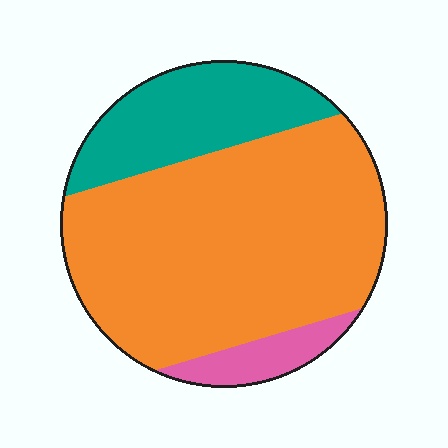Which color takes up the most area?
Orange, at roughly 70%.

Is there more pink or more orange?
Orange.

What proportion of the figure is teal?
Teal takes up about one quarter (1/4) of the figure.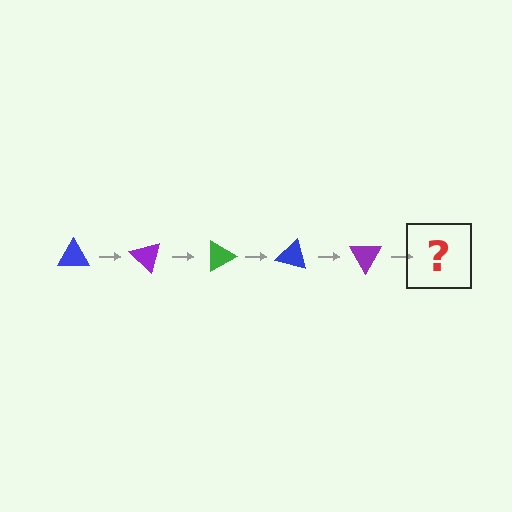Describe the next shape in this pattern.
It should be a green triangle, rotated 225 degrees from the start.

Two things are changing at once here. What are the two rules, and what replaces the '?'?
The two rules are that it rotates 45 degrees each step and the color cycles through blue, purple, and green. The '?' should be a green triangle, rotated 225 degrees from the start.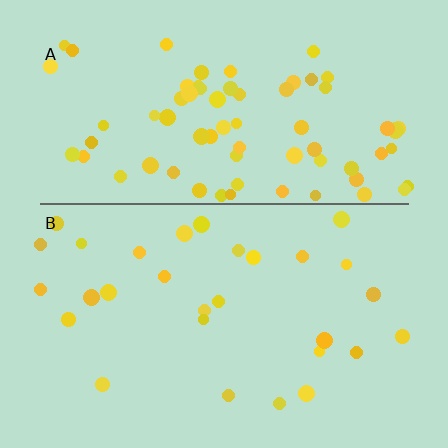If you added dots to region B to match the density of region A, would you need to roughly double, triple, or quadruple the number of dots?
Approximately double.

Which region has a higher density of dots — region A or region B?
A (the top).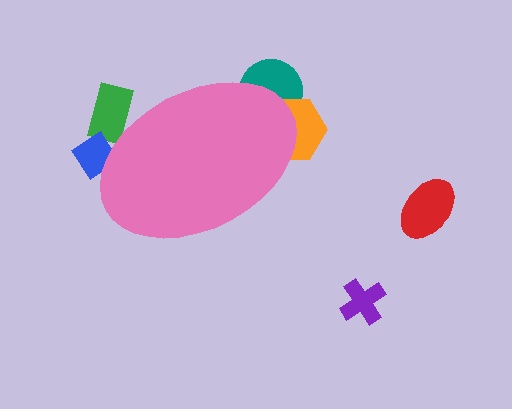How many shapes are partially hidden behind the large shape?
4 shapes are partially hidden.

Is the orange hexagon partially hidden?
Yes, the orange hexagon is partially hidden behind the pink ellipse.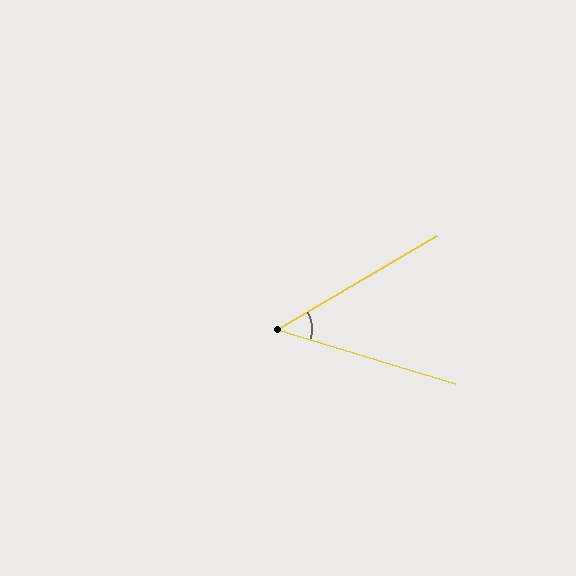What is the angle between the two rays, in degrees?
Approximately 47 degrees.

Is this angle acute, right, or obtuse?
It is acute.